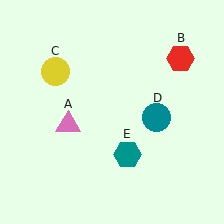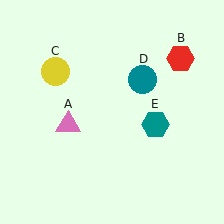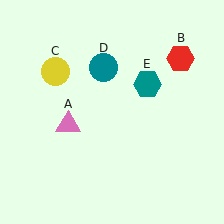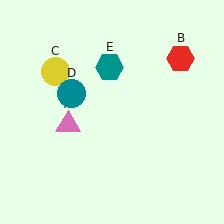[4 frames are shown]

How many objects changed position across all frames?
2 objects changed position: teal circle (object D), teal hexagon (object E).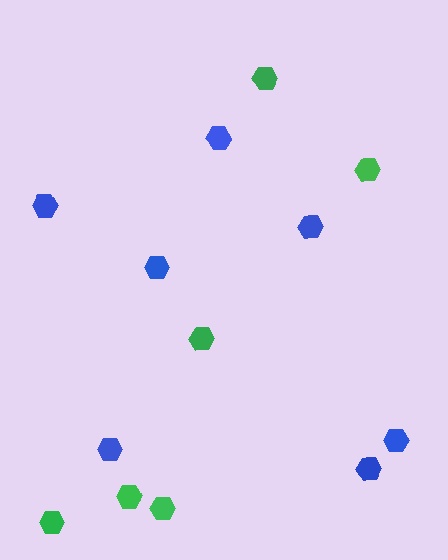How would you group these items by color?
There are 2 groups: one group of blue hexagons (7) and one group of green hexagons (6).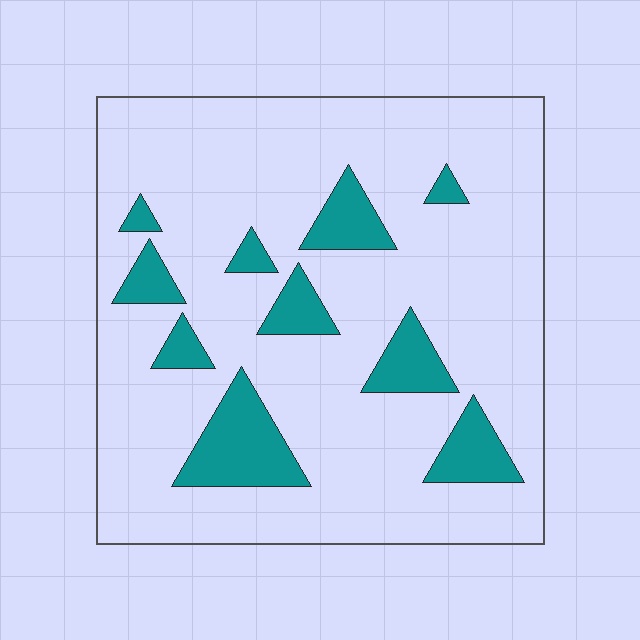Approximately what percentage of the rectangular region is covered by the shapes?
Approximately 15%.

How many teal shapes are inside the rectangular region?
10.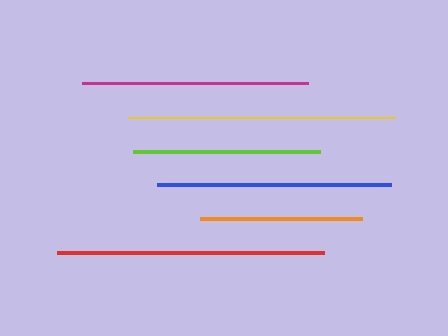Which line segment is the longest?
The yellow line is the longest at approximately 267 pixels.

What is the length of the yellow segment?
The yellow segment is approximately 267 pixels long.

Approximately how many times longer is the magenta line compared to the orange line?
The magenta line is approximately 1.4 times the length of the orange line.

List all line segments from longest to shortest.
From longest to shortest: yellow, red, blue, magenta, lime, orange.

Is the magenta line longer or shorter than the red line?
The red line is longer than the magenta line.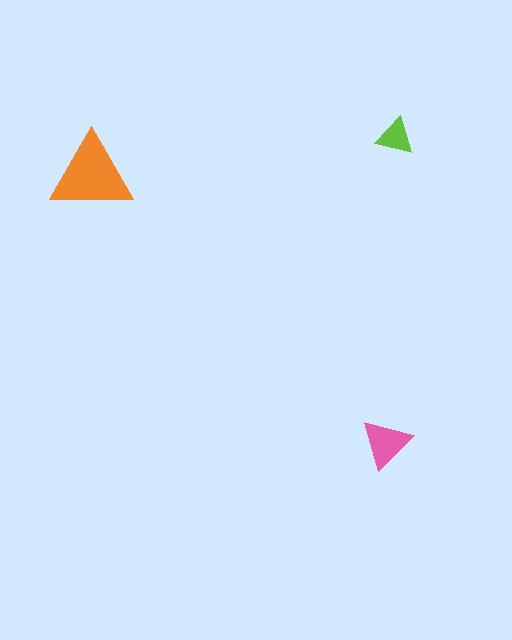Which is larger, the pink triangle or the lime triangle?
The pink one.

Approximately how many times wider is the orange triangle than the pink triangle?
About 1.5 times wider.